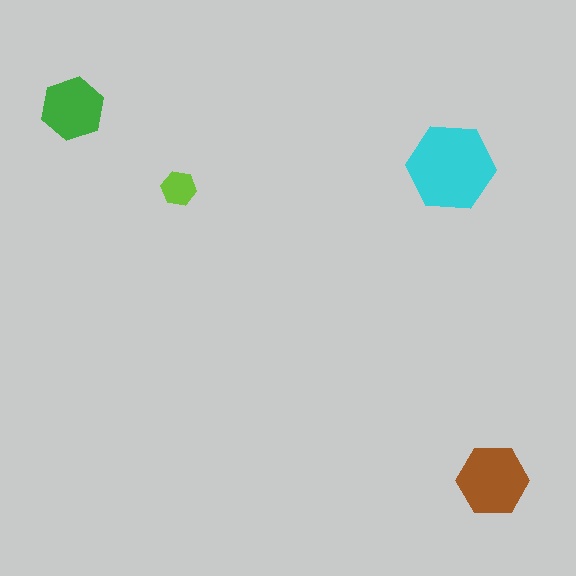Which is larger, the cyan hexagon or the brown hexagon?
The cyan one.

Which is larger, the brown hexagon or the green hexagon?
The brown one.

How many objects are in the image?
There are 4 objects in the image.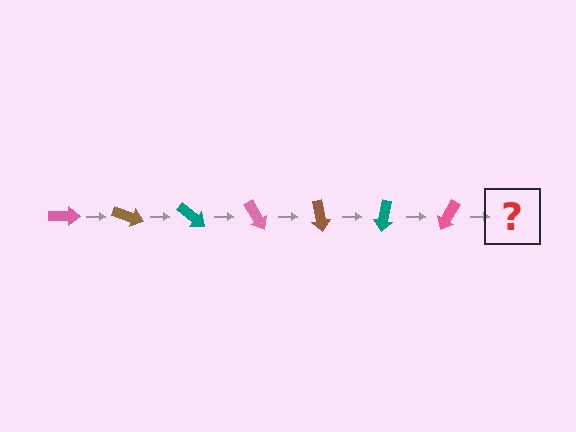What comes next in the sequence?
The next element should be a brown arrow, rotated 140 degrees from the start.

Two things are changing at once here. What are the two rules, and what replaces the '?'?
The two rules are that it rotates 20 degrees each step and the color cycles through pink, brown, and teal. The '?' should be a brown arrow, rotated 140 degrees from the start.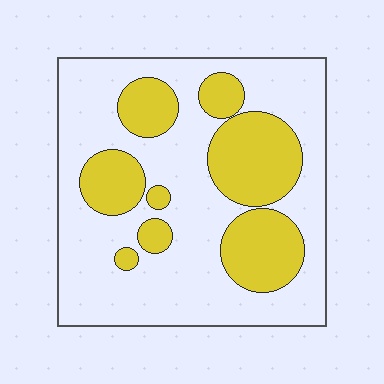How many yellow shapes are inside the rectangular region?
8.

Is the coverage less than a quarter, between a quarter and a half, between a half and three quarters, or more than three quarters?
Between a quarter and a half.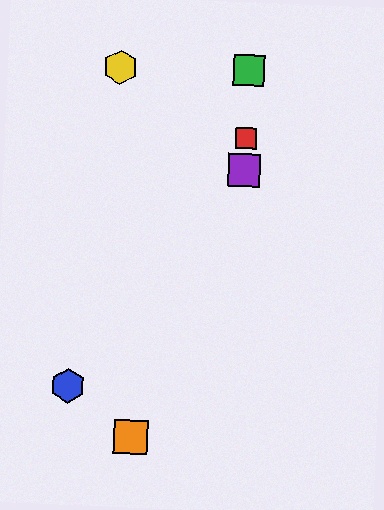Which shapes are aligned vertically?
The red square, the green square, the purple square are aligned vertically.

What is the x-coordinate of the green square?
The green square is at x≈249.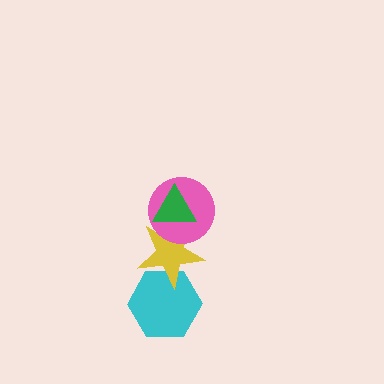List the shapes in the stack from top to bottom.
From top to bottom: the green triangle, the pink circle, the yellow star, the cyan hexagon.